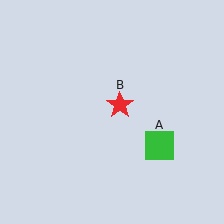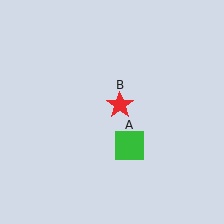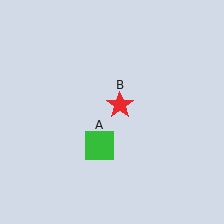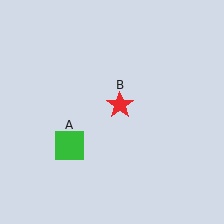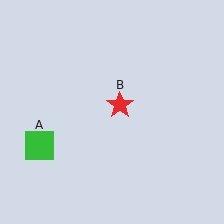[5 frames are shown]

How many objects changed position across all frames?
1 object changed position: green square (object A).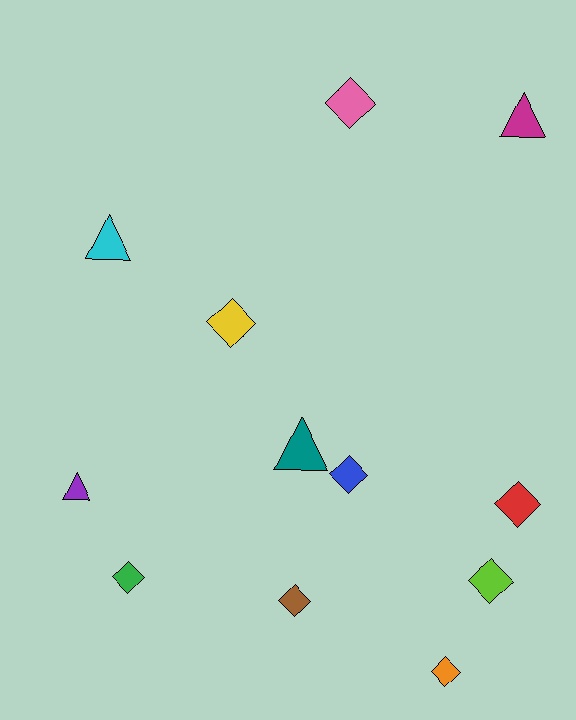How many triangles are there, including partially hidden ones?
There are 4 triangles.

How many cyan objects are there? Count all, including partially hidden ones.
There is 1 cyan object.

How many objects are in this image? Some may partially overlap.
There are 12 objects.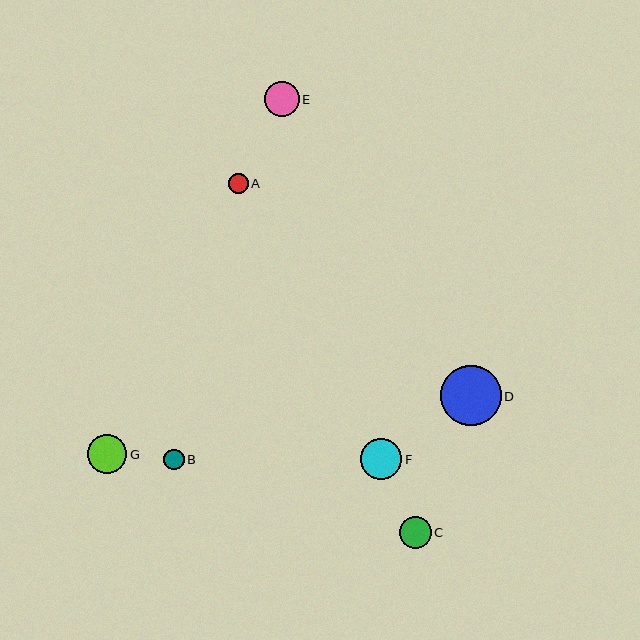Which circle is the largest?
Circle D is the largest with a size of approximately 60 pixels.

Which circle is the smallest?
Circle A is the smallest with a size of approximately 20 pixels.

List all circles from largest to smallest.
From largest to smallest: D, F, G, E, C, B, A.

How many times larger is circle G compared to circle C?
Circle G is approximately 1.2 times the size of circle C.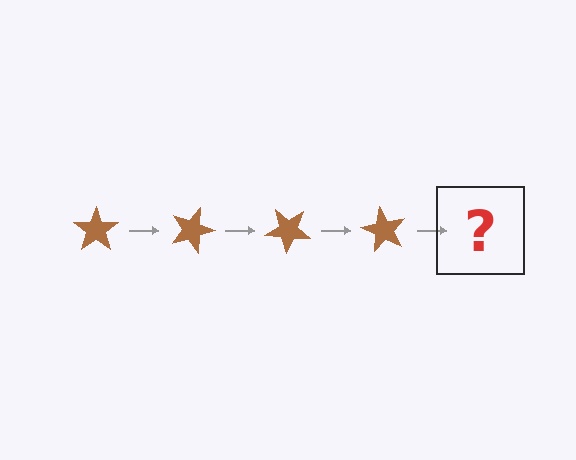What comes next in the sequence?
The next element should be a brown star rotated 80 degrees.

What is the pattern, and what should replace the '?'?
The pattern is that the star rotates 20 degrees each step. The '?' should be a brown star rotated 80 degrees.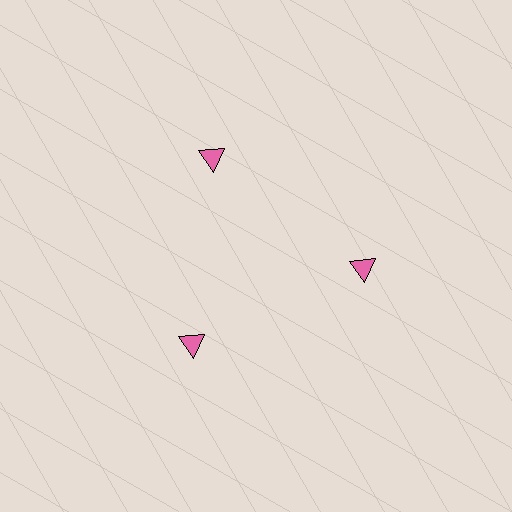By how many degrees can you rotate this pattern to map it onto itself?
The pattern maps onto itself every 120 degrees of rotation.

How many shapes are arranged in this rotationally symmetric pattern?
There are 3 shapes, arranged in 3 groups of 1.